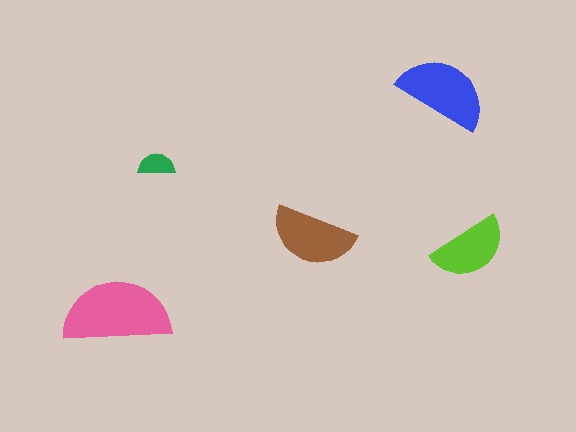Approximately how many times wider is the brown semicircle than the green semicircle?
About 2.5 times wider.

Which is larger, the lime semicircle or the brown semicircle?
The brown one.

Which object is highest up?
The blue semicircle is topmost.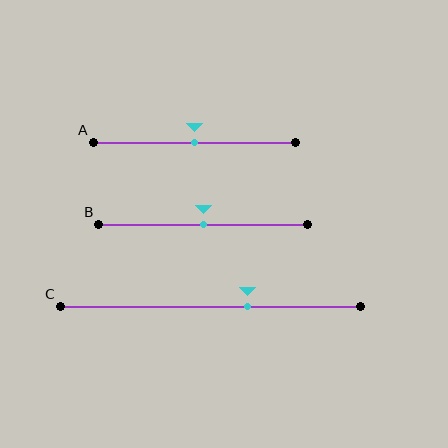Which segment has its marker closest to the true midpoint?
Segment A has its marker closest to the true midpoint.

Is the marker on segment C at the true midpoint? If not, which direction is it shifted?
No, the marker on segment C is shifted to the right by about 13% of the segment length.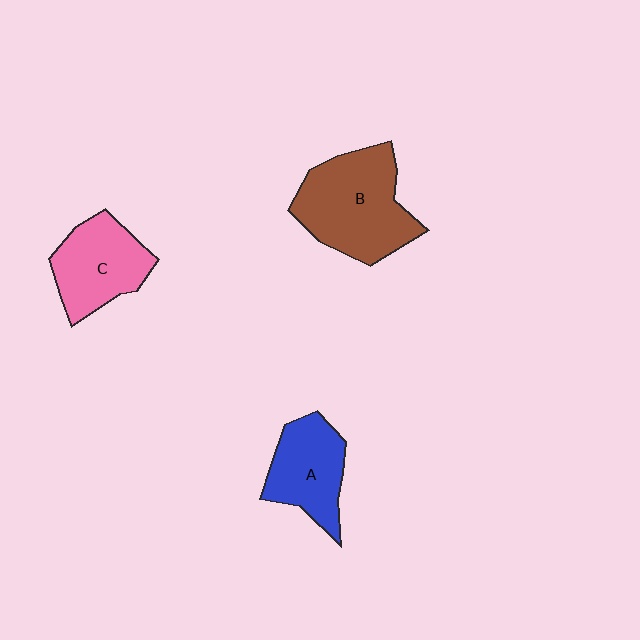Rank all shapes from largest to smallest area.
From largest to smallest: B (brown), C (pink), A (blue).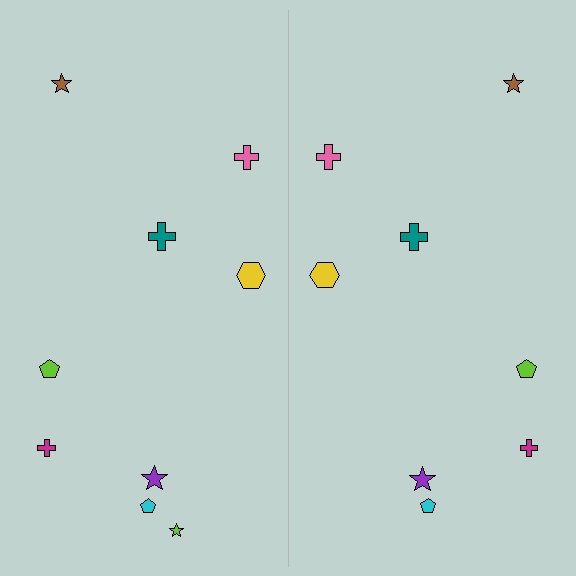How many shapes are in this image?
There are 17 shapes in this image.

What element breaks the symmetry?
A lime star is missing from the right side.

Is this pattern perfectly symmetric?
No, the pattern is not perfectly symmetric. A lime star is missing from the right side.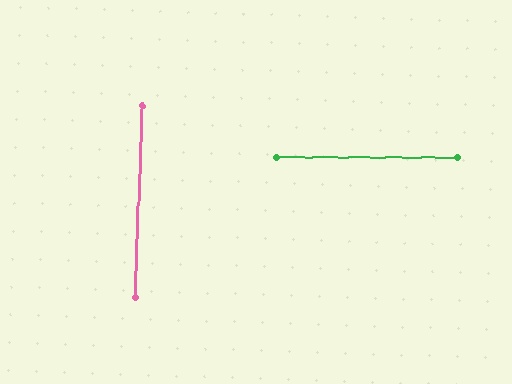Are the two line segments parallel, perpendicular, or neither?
Perpendicular — they meet at approximately 88°.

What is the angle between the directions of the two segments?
Approximately 88 degrees.